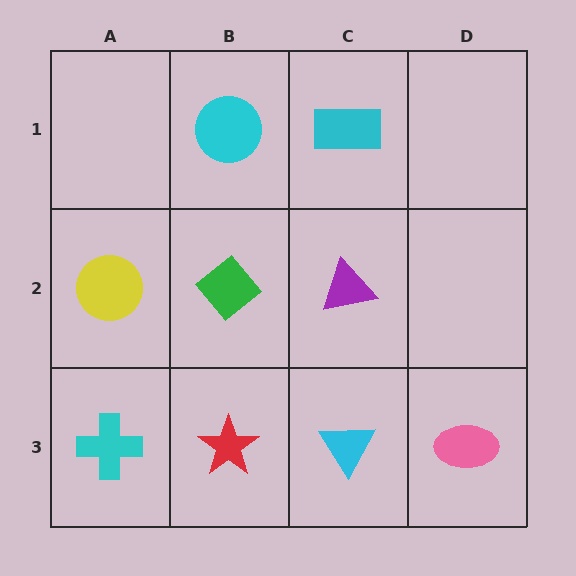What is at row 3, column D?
A pink ellipse.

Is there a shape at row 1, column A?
No, that cell is empty.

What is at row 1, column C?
A cyan rectangle.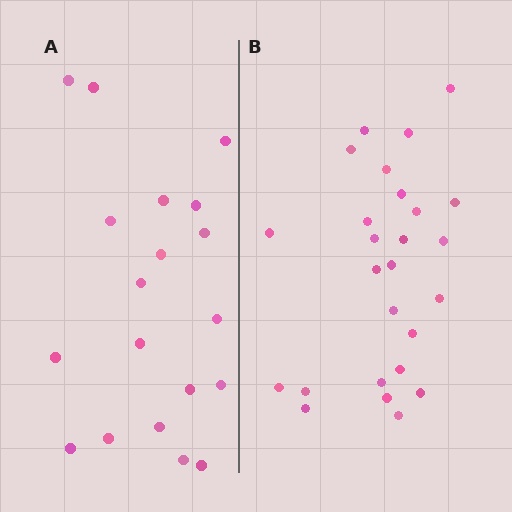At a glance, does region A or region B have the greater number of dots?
Region B (the right region) has more dots.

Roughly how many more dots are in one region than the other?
Region B has roughly 8 or so more dots than region A.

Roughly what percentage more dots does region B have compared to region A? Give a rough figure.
About 35% more.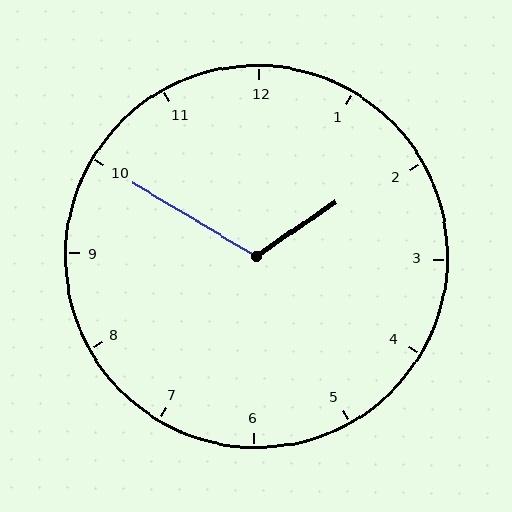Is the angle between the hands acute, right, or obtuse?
It is obtuse.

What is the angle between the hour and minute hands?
Approximately 115 degrees.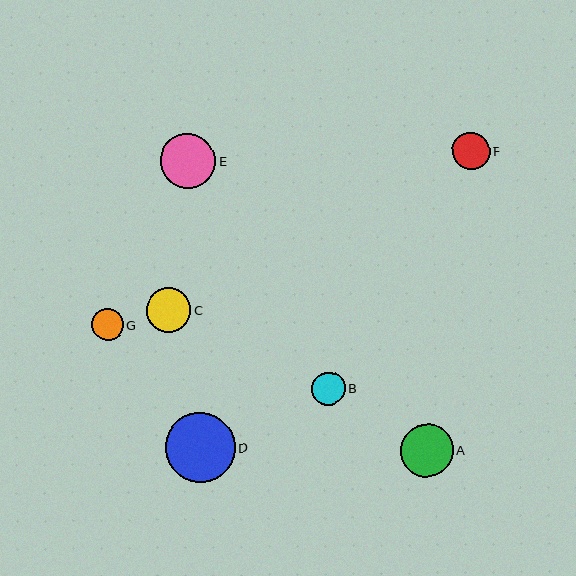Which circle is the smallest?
Circle G is the smallest with a size of approximately 32 pixels.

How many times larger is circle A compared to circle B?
Circle A is approximately 1.6 times the size of circle B.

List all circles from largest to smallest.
From largest to smallest: D, E, A, C, F, B, G.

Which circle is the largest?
Circle D is the largest with a size of approximately 70 pixels.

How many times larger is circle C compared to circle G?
Circle C is approximately 1.4 times the size of circle G.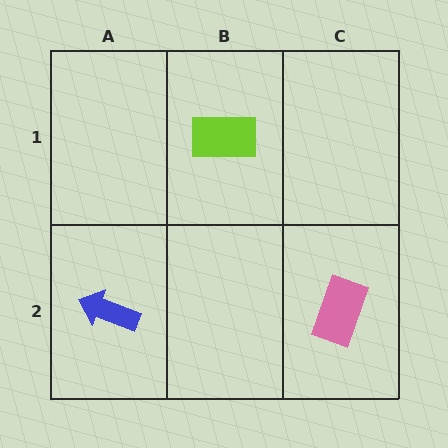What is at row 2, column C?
A pink rectangle.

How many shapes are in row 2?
2 shapes.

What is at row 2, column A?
A blue arrow.